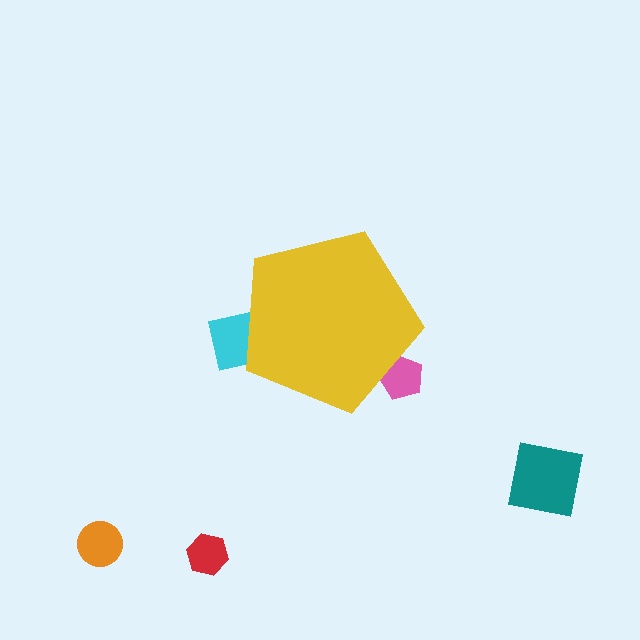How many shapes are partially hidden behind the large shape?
2 shapes are partially hidden.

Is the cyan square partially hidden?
Yes, the cyan square is partially hidden behind the yellow pentagon.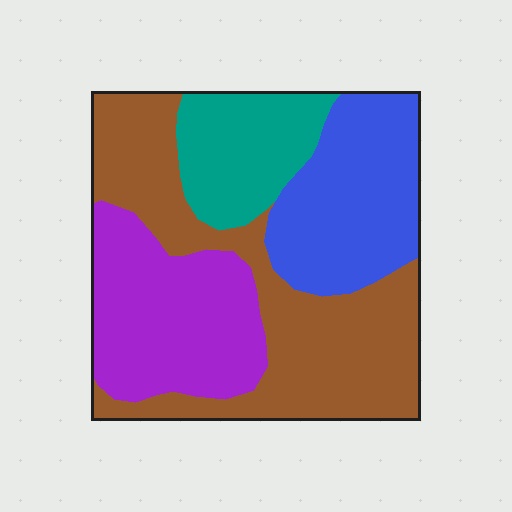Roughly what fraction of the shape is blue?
Blue takes up about one fifth (1/5) of the shape.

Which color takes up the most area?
Brown, at roughly 40%.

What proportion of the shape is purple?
Purple takes up less than a quarter of the shape.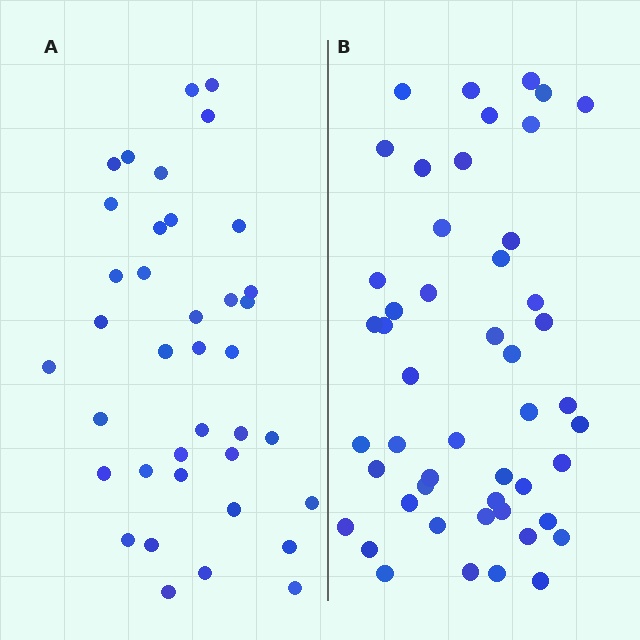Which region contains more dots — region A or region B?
Region B (the right region) has more dots.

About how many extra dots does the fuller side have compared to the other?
Region B has roughly 12 or so more dots than region A.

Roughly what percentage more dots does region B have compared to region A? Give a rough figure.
About 30% more.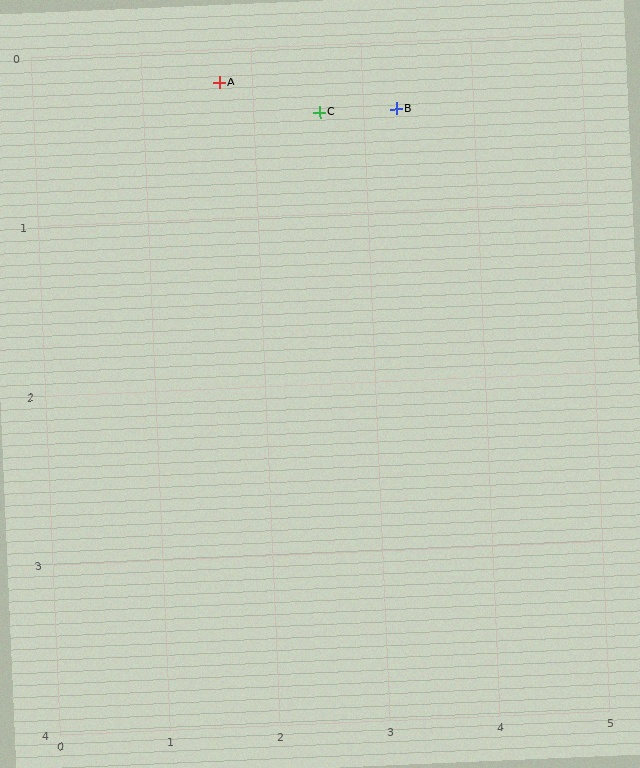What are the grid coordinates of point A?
Point A is at approximately (1.7, 0.2).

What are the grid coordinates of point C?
Point C is at approximately (2.6, 0.4).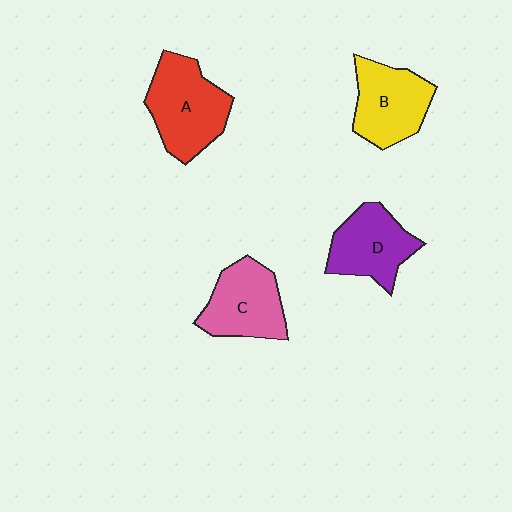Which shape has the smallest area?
Shape D (purple).